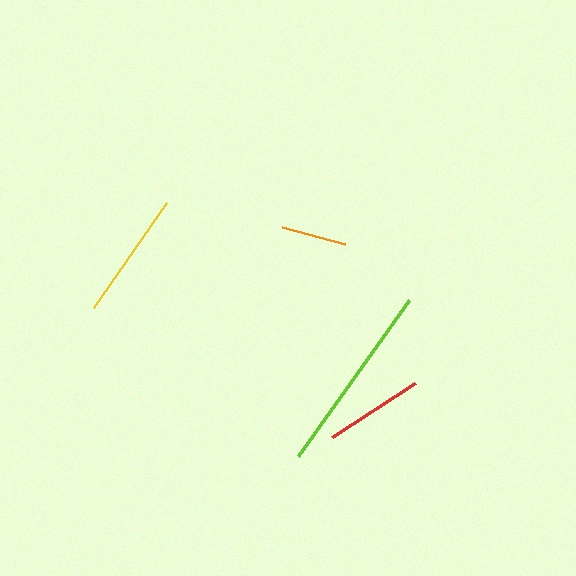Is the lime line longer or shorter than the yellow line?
The lime line is longer than the yellow line.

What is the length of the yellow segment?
The yellow segment is approximately 128 pixels long.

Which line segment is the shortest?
The orange line is the shortest at approximately 65 pixels.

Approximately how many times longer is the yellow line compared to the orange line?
The yellow line is approximately 2.0 times the length of the orange line.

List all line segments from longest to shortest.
From longest to shortest: lime, yellow, red, orange.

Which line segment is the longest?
The lime line is the longest at approximately 192 pixels.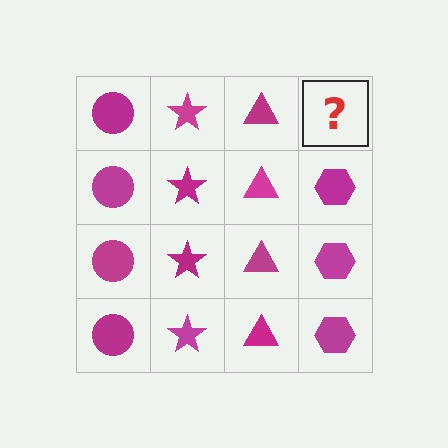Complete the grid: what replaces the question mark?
The question mark should be replaced with a magenta hexagon.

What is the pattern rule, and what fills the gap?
The rule is that each column has a consistent shape. The gap should be filled with a magenta hexagon.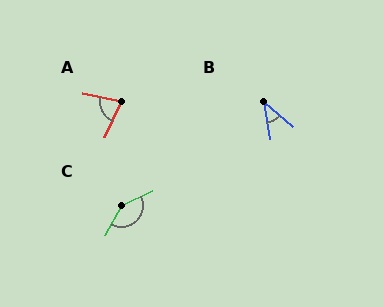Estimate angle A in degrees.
Approximately 78 degrees.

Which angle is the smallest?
B, at approximately 40 degrees.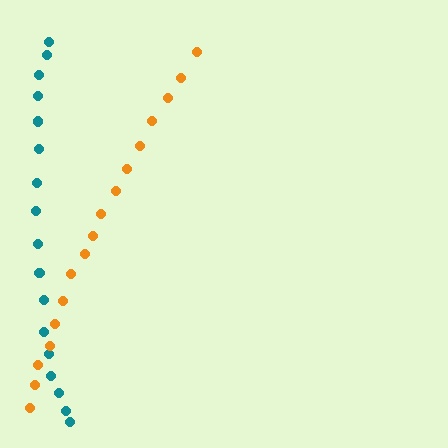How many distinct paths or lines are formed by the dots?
There are 2 distinct paths.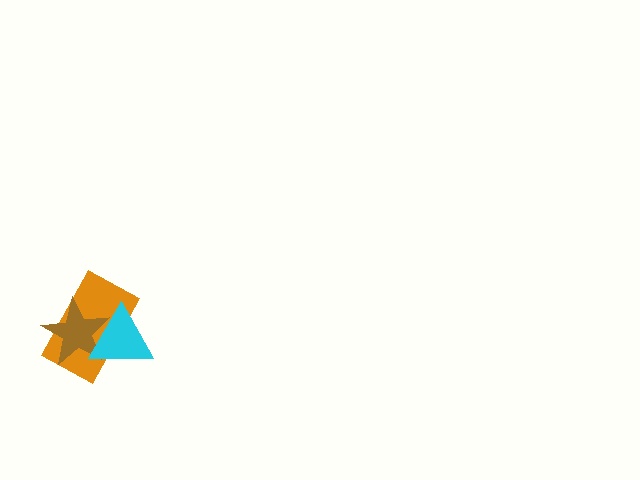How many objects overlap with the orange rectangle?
2 objects overlap with the orange rectangle.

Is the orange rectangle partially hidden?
Yes, it is partially covered by another shape.